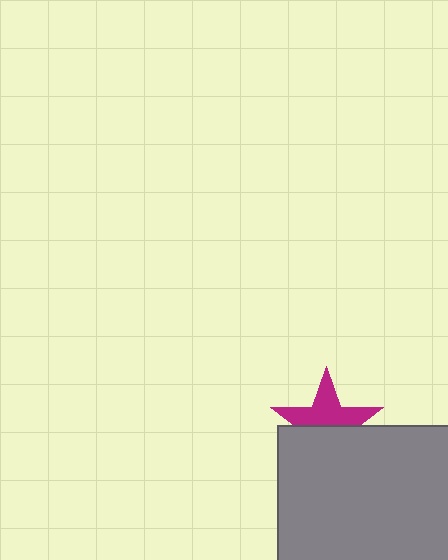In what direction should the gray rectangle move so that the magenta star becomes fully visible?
The gray rectangle should move down. That is the shortest direction to clear the overlap and leave the magenta star fully visible.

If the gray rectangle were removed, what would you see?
You would see the complete magenta star.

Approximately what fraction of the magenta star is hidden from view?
Roughly 46% of the magenta star is hidden behind the gray rectangle.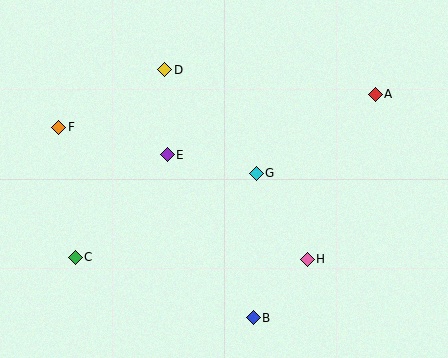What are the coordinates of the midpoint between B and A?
The midpoint between B and A is at (314, 206).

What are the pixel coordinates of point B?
Point B is at (253, 318).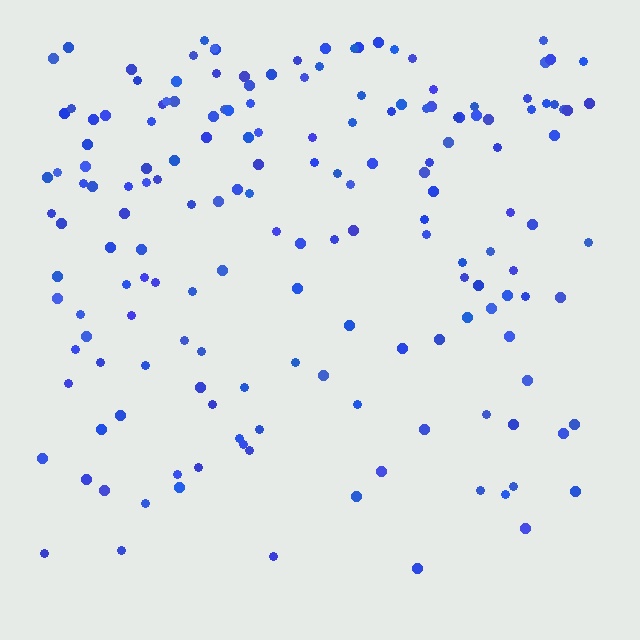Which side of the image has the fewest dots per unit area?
The bottom.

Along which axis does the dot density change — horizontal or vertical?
Vertical.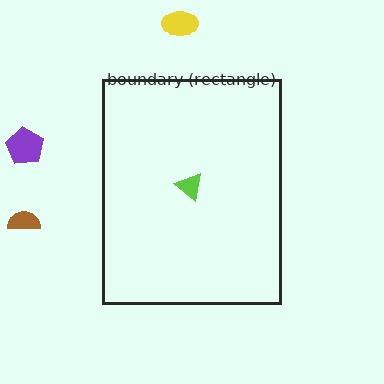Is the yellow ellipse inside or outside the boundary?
Outside.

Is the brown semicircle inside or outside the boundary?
Outside.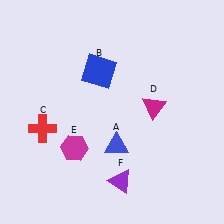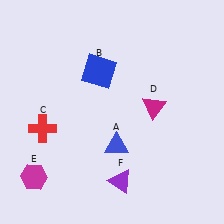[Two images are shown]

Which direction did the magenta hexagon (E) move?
The magenta hexagon (E) moved left.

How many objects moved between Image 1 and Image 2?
1 object moved between the two images.